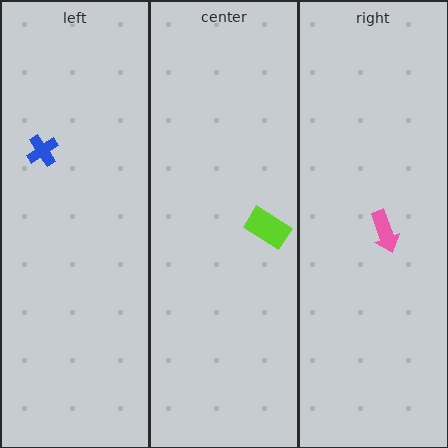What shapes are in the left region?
The blue cross.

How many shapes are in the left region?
1.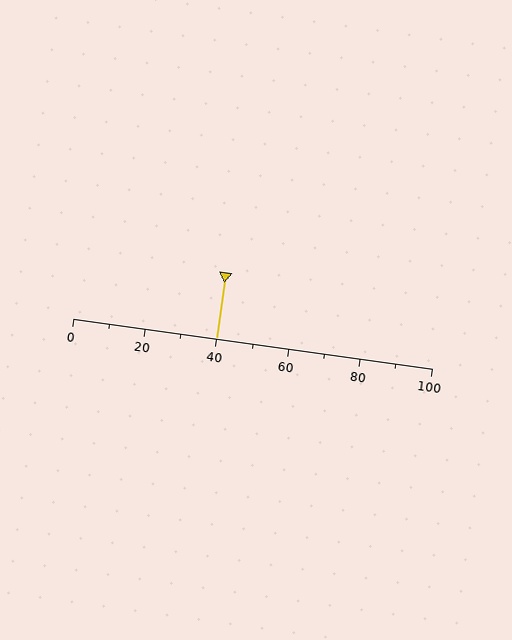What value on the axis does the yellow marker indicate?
The marker indicates approximately 40.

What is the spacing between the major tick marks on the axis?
The major ticks are spaced 20 apart.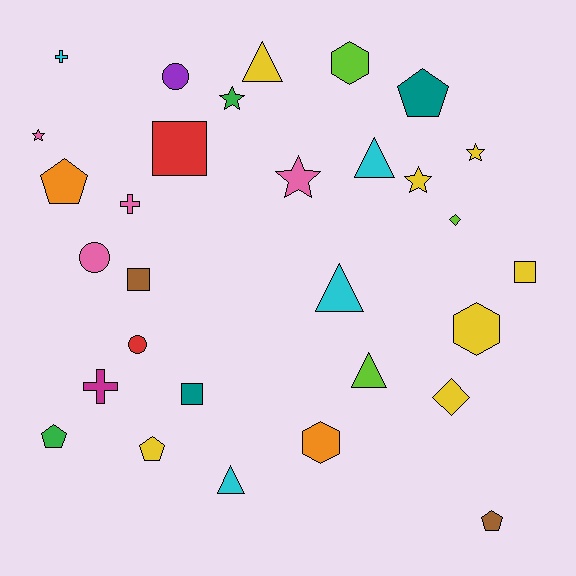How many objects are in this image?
There are 30 objects.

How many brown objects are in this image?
There are 2 brown objects.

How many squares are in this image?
There are 4 squares.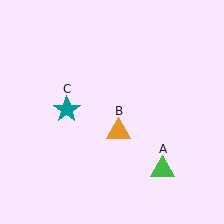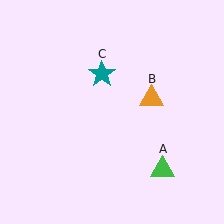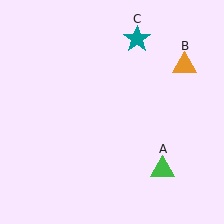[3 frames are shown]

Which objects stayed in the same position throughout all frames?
Green triangle (object A) remained stationary.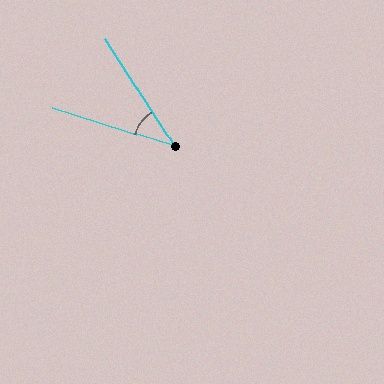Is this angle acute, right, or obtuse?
It is acute.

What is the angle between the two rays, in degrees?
Approximately 40 degrees.